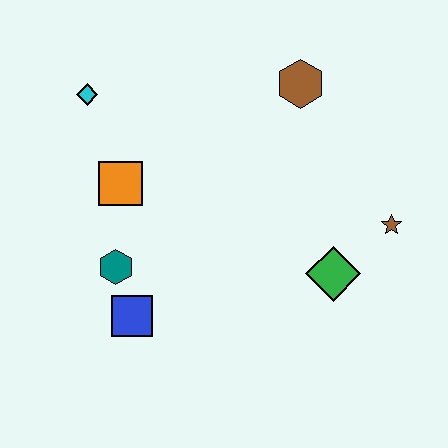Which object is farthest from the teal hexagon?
The brown star is farthest from the teal hexagon.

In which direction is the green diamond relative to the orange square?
The green diamond is to the right of the orange square.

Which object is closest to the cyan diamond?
The orange square is closest to the cyan diamond.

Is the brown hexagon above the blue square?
Yes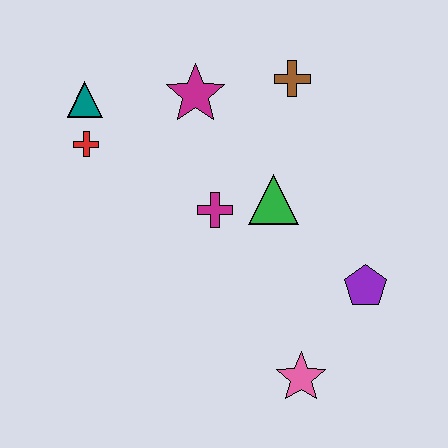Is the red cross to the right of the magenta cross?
No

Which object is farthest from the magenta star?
The pink star is farthest from the magenta star.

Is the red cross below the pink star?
No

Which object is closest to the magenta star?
The brown cross is closest to the magenta star.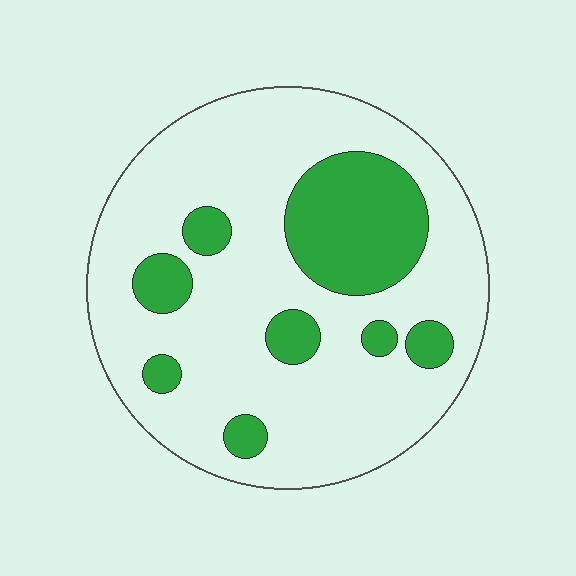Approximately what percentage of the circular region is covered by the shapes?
Approximately 25%.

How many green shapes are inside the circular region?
8.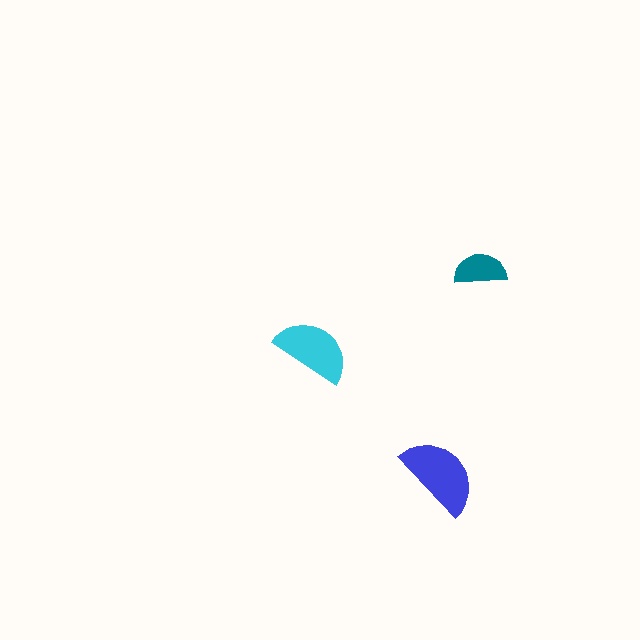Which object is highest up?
The teal semicircle is topmost.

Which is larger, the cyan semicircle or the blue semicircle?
The blue one.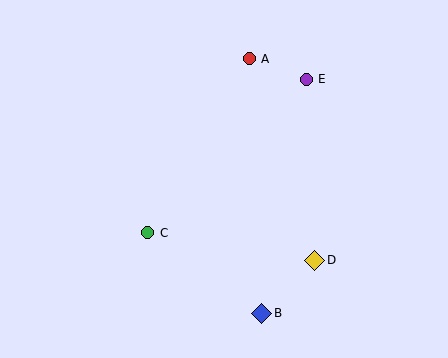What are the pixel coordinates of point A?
Point A is at (249, 59).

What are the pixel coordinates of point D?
Point D is at (315, 260).